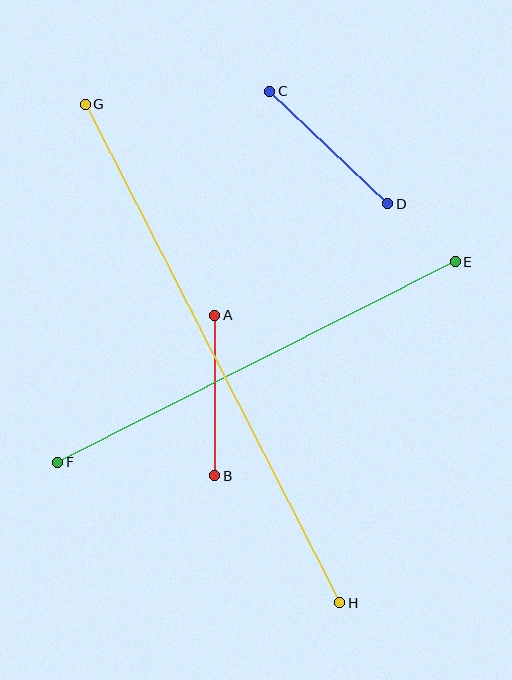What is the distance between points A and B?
The distance is approximately 161 pixels.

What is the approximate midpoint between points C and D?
The midpoint is at approximately (329, 147) pixels.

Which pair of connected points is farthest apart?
Points G and H are farthest apart.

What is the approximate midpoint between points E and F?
The midpoint is at approximately (256, 362) pixels.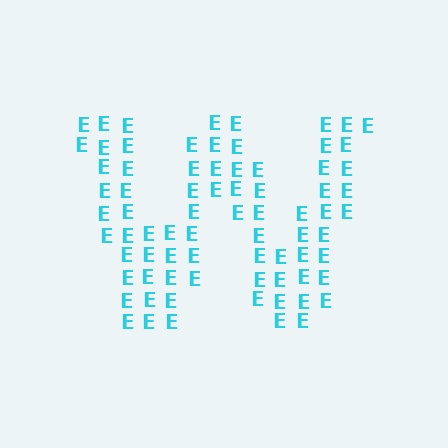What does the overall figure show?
The overall figure shows the letter W.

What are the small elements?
The small elements are letter E's.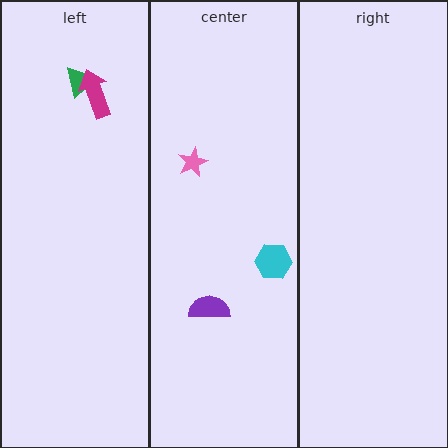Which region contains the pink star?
The center region.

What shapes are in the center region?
The cyan hexagon, the purple semicircle, the pink star.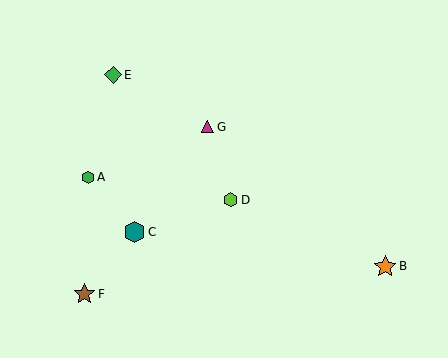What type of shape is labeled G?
Shape G is a magenta triangle.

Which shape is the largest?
The orange star (labeled B) is the largest.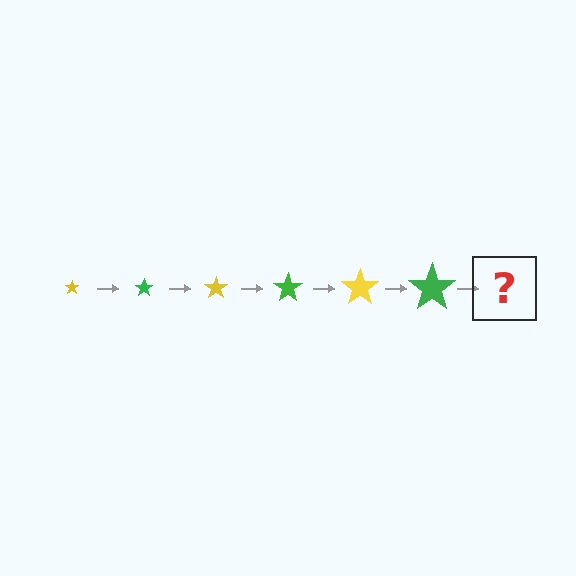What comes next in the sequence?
The next element should be a yellow star, larger than the previous one.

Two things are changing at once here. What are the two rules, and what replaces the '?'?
The two rules are that the star grows larger each step and the color cycles through yellow and green. The '?' should be a yellow star, larger than the previous one.